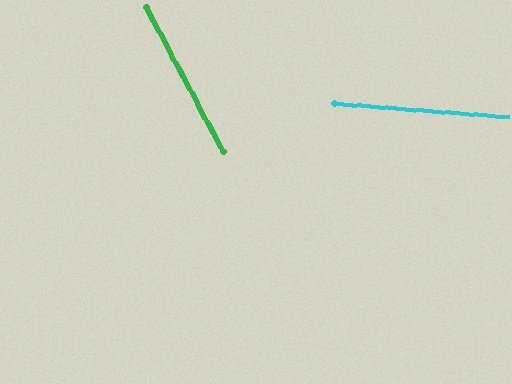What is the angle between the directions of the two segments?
Approximately 58 degrees.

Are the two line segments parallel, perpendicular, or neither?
Neither parallel nor perpendicular — they differ by about 58°.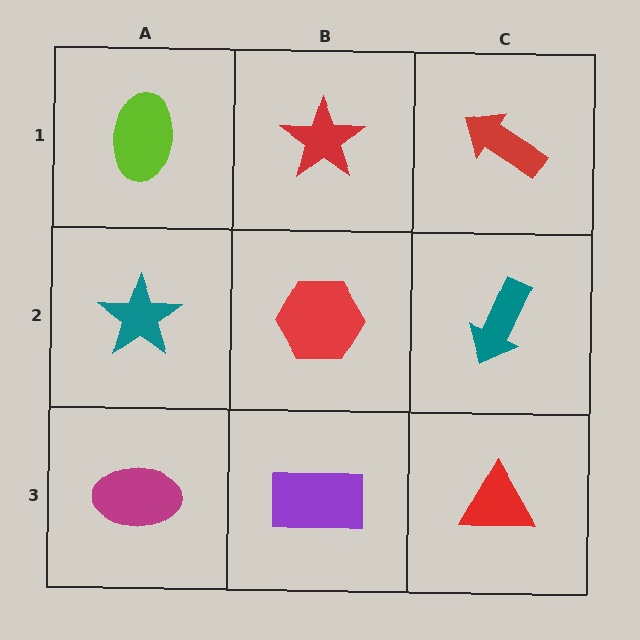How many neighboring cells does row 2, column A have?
3.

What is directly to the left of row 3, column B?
A magenta ellipse.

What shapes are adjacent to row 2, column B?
A red star (row 1, column B), a purple rectangle (row 3, column B), a teal star (row 2, column A), a teal arrow (row 2, column C).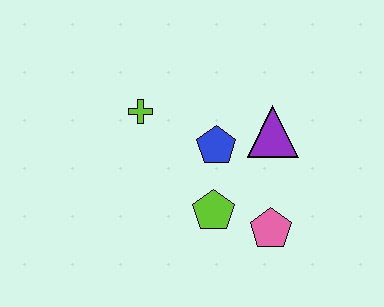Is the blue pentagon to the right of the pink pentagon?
No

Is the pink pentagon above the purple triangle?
No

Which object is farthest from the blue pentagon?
The pink pentagon is farthest from the blue pentagon.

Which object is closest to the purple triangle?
The blue pentagon is closest to the purple triangle.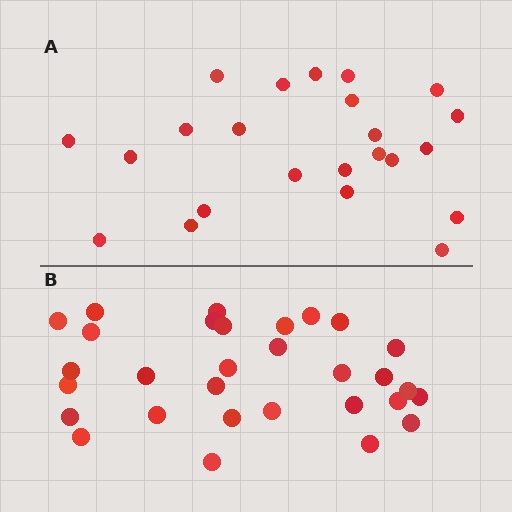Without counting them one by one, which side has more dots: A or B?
Region B (the bottom region) has more dots.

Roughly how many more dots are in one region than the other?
Region B has roughly 8 or so more dots than region A.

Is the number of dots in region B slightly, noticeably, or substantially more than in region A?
Region B has noticeably more, but not dramatically so. The ratio is roughly 1.3 to 1.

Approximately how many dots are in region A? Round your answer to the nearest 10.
About 20 dots. (The exact count is 23, which rounds to 20.)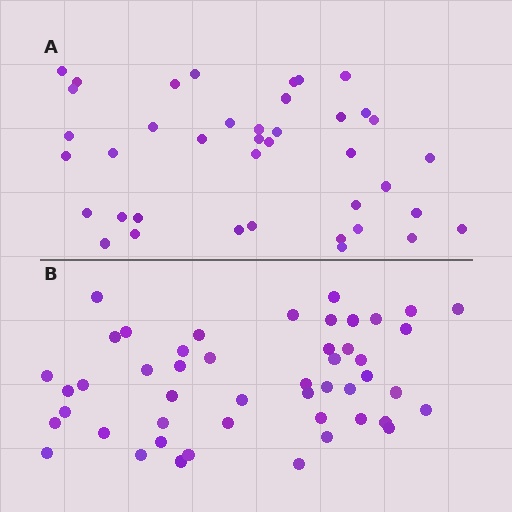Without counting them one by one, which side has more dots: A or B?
Region B (the bottom region) has more dots.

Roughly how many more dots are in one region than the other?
Region B has roughly 8 or so more dots than region A.